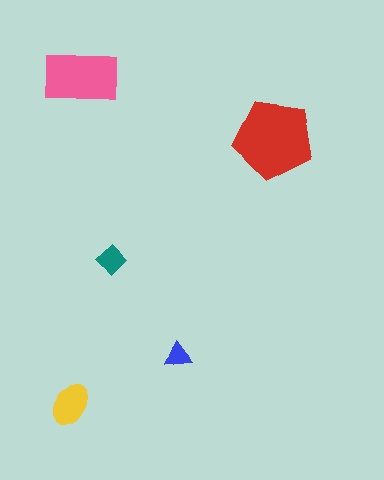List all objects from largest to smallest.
The red pentagon, the pink rectangle, the yellow ellipse, the teal diamond, the blue triangle.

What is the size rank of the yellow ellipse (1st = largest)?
3rd.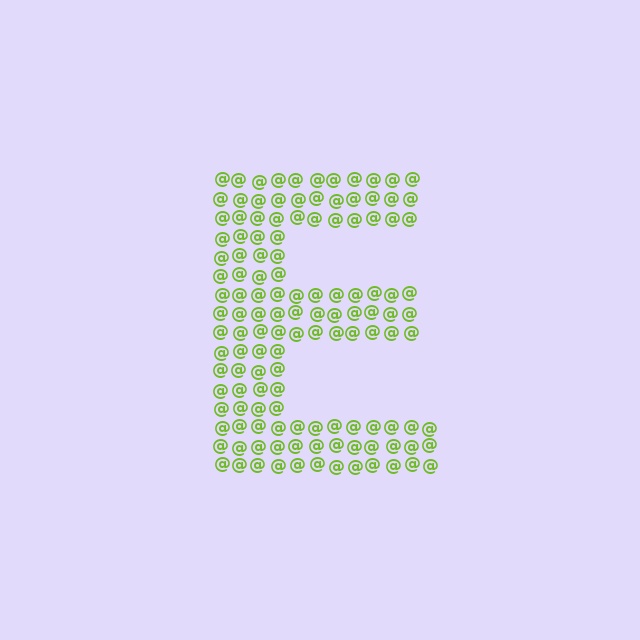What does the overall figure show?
The overall figure shows the letter E.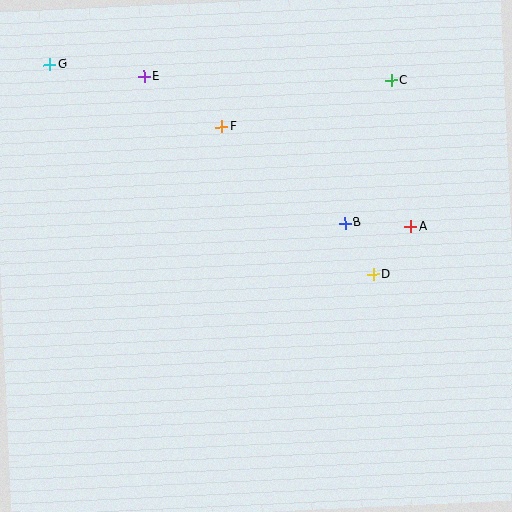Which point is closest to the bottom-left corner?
Point D is closest to the bottom-left corner.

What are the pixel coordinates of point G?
Point G is at (50, 64).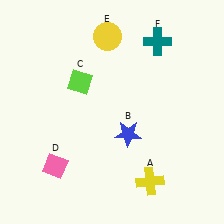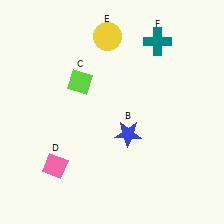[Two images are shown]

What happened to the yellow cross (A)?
The yellow cross (A) was removed in Image 2. It was in the bottom-right area of Image 1.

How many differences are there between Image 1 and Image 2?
There is 1 difference between the two images.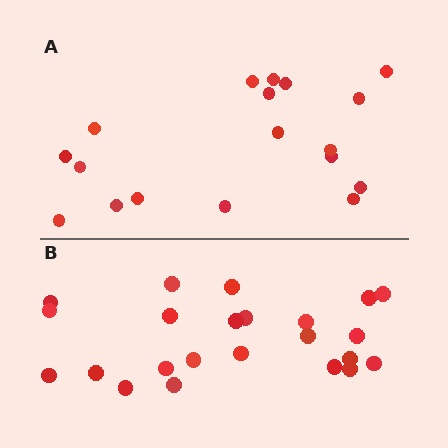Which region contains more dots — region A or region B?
Region B (the bottom region) has more dots.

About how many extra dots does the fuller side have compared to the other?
Region B has about 5 more dots than region A.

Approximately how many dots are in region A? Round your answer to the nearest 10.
About 20 dots. (The exact count is 18, which rounds to 20.)